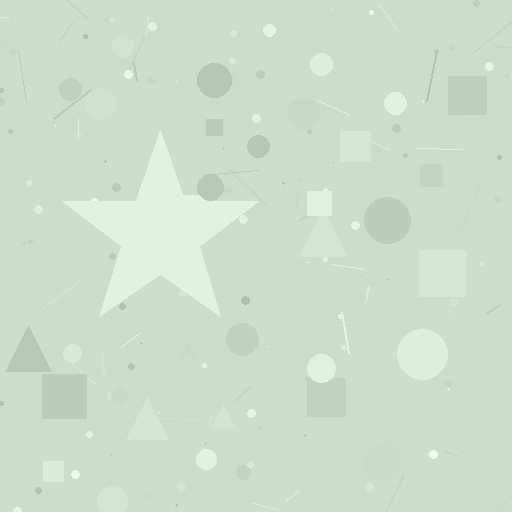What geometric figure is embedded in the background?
A star is embedded in the background.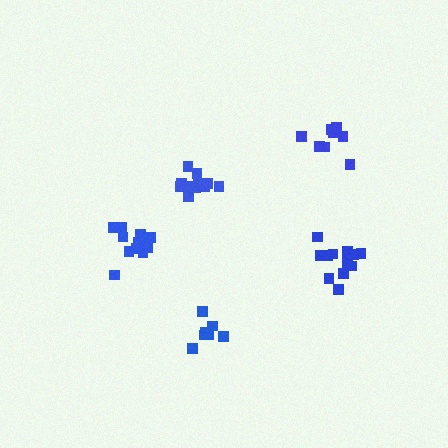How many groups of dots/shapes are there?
There are 5 groups.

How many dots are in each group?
Group 1: 13 dots, Group 2: 12 dots, Group 3: 8 dots, Group 4: 12 dots, Group 5: 8 dots (53 total).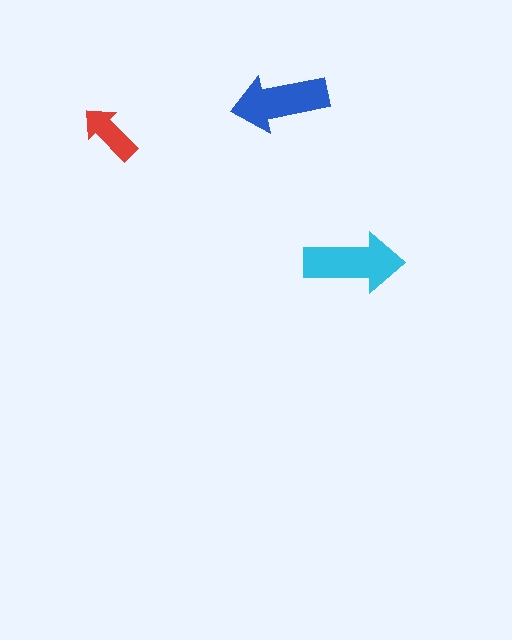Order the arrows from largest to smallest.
the cyan one, the blue one, the red one.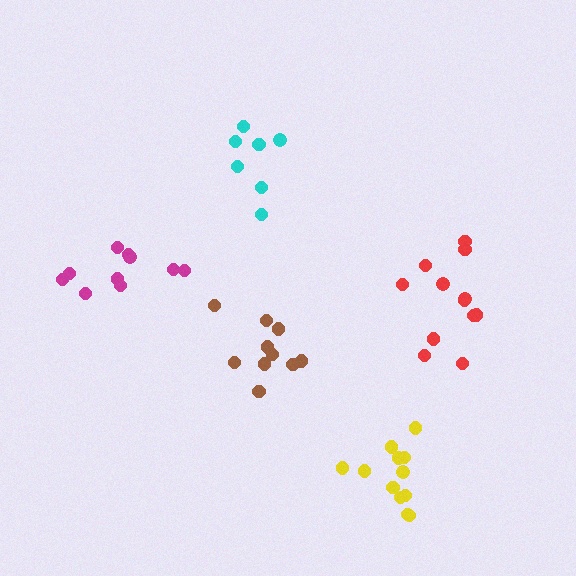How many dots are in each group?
Group 1: 7 dots, Group 2: 10 dots, Group 3: 12 dots, Group 4: 12 dots, Group 5: 10 dots (51 total).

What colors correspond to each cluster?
The clusters are colored: cyan, brown, yellow, red, magenta.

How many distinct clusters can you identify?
There are 5 distinct clusters.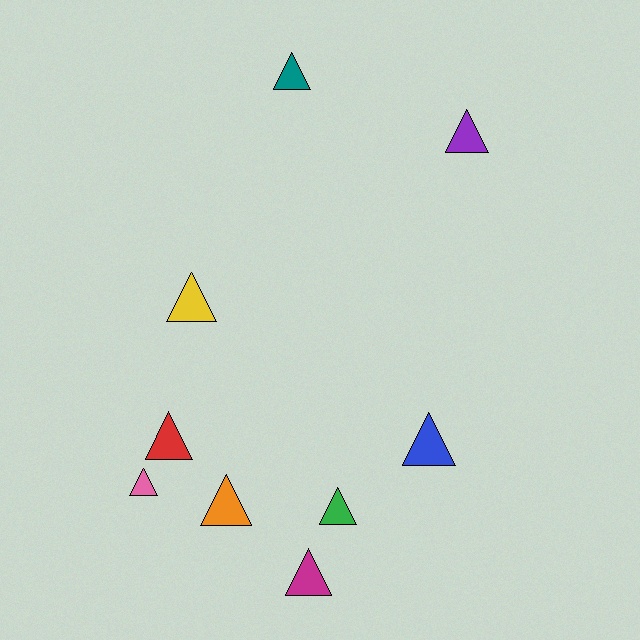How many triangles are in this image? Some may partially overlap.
There are 9 triangles.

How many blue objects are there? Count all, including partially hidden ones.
There is 1 blue object.